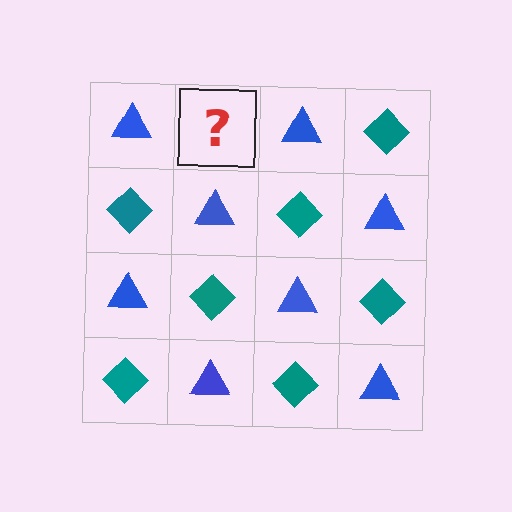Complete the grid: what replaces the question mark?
The question mark should be replaced with a teal diamond.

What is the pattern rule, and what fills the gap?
The rule is that it alternates blue triangle and teal diamond in a checkerboard pattern. The gap should be filled with a teal diamond.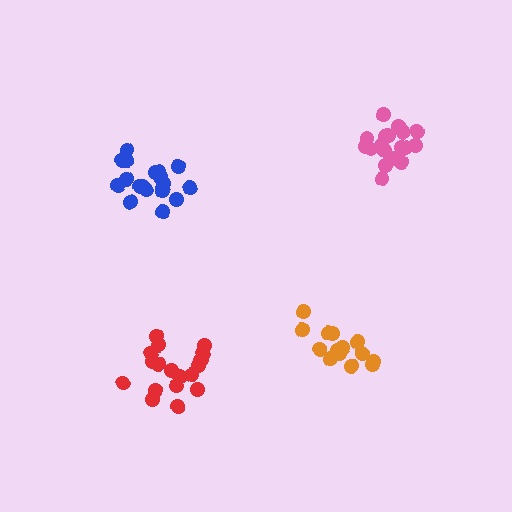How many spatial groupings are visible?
There are 4 spatial groupings.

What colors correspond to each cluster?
The clusters are colored: blue, pink, red, orange.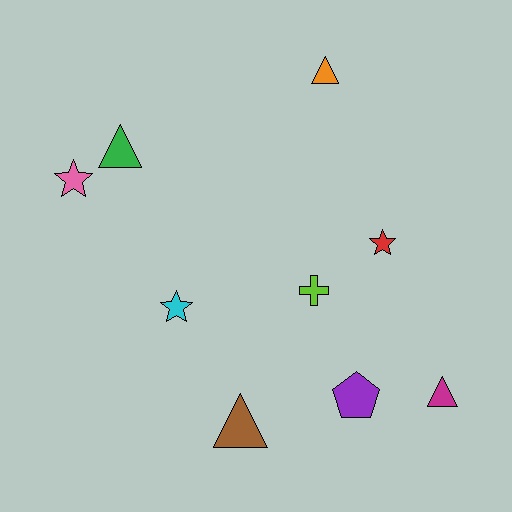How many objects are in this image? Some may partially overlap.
There are 9 objects.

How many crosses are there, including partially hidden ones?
There is 1 cross.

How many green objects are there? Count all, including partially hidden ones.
There is 1 green object.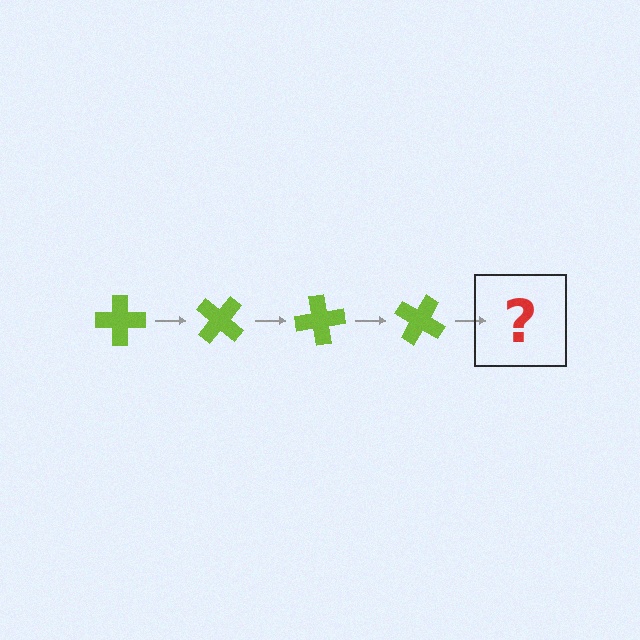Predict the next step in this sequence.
The next step is a lime cross rotated 160 degrees.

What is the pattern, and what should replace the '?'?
The pattern is that the cross rotates 40 degrees each step. The '?' should be a lime cross rotated 160 degrees.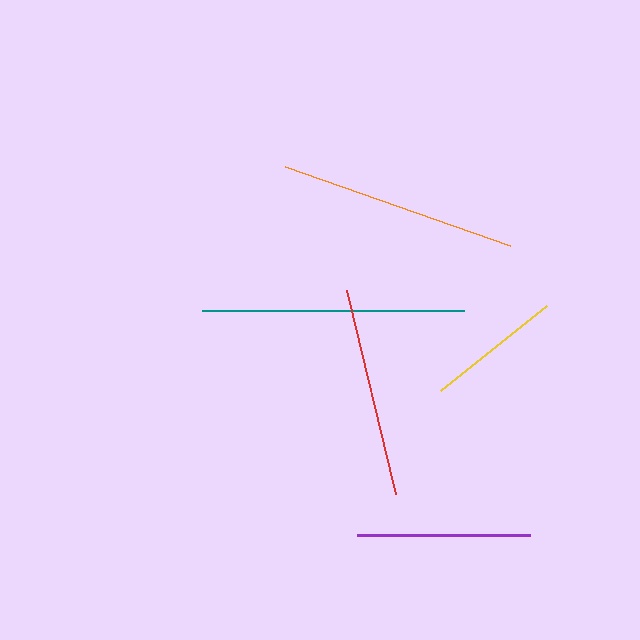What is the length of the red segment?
The red segment is approximately 209 pixels long.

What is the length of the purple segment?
The purple segment is approximately 173 pixels long.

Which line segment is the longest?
The teal line is the longest at approximately 262 pixels.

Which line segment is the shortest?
The yellow line is the shortest at approximately 136 pixels.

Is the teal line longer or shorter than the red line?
The teal line is longer than the red line.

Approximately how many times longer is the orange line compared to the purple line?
The orange line is approximately 1.4 times the length of the purple line.